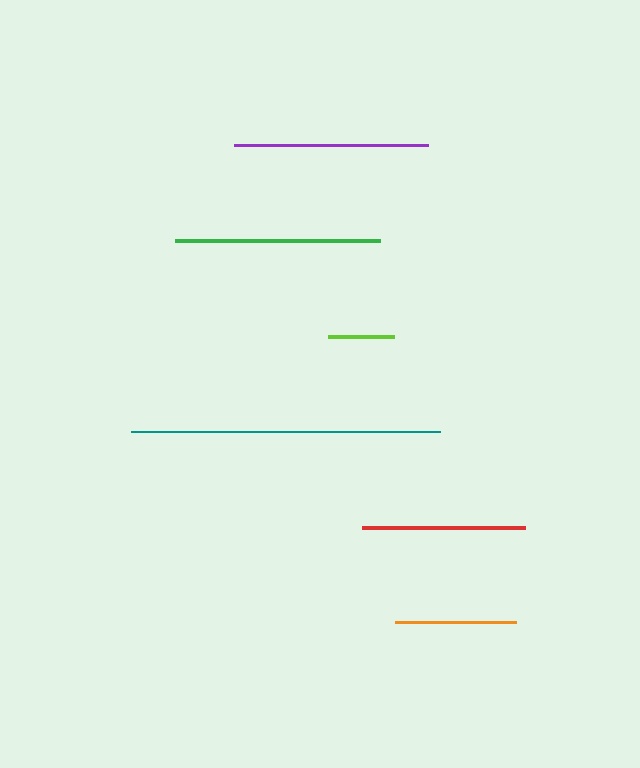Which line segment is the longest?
The teal line is the longest at approximately 310 pixels.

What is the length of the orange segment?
The orange segment is approximately 121 pixels long.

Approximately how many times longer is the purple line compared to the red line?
The purple line is approximately 1.2 times the length of the red line.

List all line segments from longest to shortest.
From longest to shortest: teal, green, purple, red, orange, lime.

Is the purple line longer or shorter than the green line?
The green line is longer than the purple line.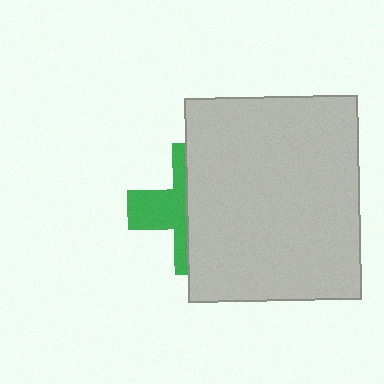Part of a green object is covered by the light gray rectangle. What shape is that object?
It is a cross.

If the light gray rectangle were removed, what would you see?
You would see the complete green cross.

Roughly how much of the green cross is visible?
A small part of it is visible (roughly 38%).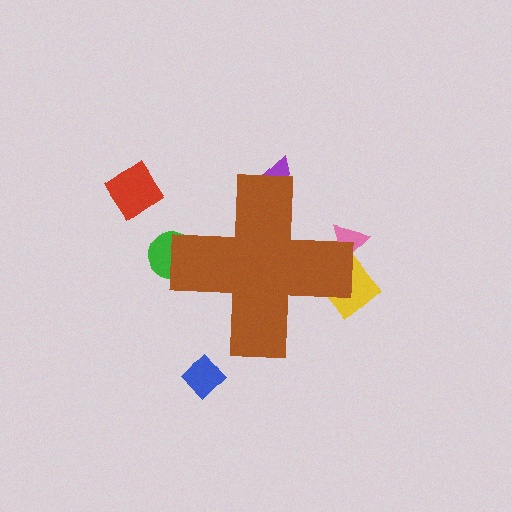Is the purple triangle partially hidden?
Yes, the purple triangle is partially hidden behind the brown cross.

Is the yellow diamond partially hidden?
Yes, the yellow diamond is partially hidden behind the brown cross.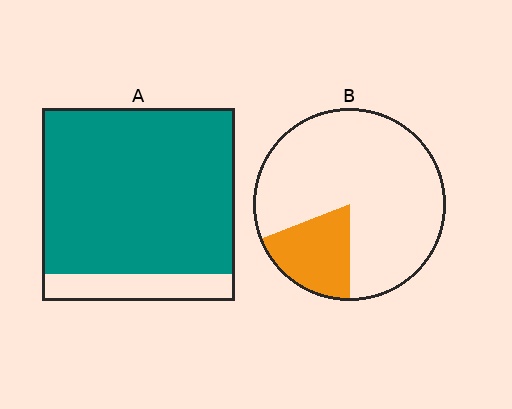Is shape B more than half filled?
No.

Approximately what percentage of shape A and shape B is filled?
A is approximately 85% and B is approximately 20%.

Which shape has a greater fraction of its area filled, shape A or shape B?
Shape A.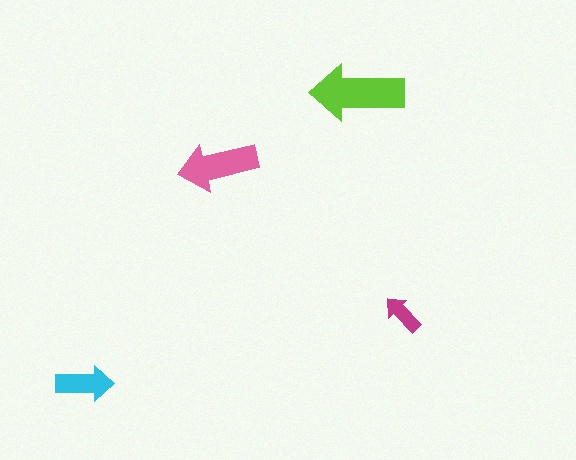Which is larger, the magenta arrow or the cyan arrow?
The cyan one.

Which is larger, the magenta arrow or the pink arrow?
The pink one.